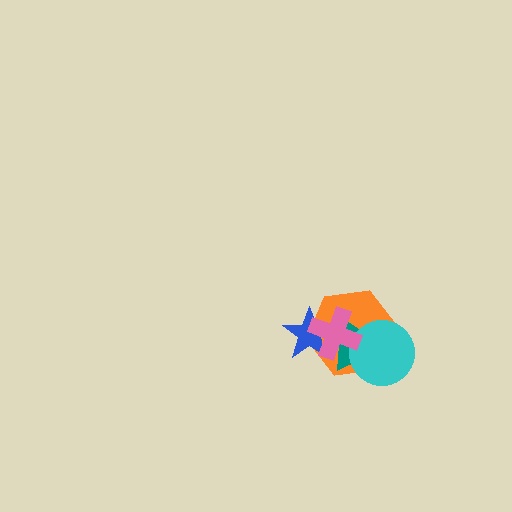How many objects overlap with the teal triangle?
4 objects overlap with the teal triangle.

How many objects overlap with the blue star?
3 objects overlap with the blue star.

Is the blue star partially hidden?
Yes, it is partially covered by another shape.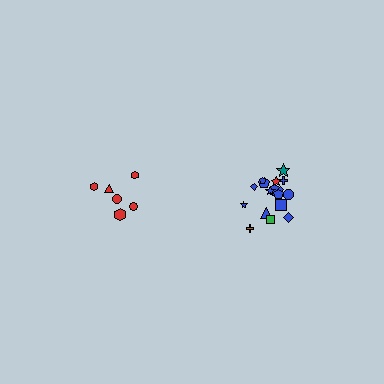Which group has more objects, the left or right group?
The right group.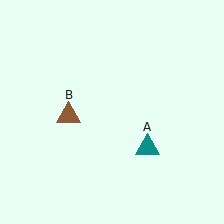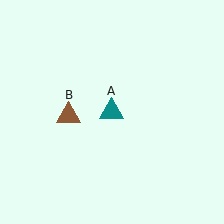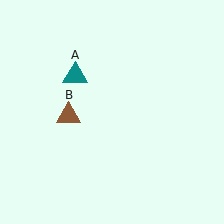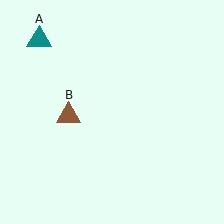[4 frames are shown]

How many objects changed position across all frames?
1 object changed position: teal triangle (object A).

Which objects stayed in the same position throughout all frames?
Brown triangle (object B) remained stationary.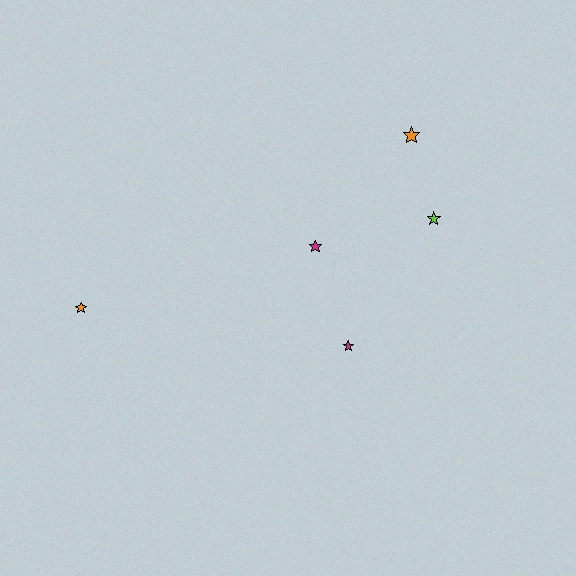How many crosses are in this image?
There are no crosses.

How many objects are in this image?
There are 5 objects.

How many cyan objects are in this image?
There are no cyan objects.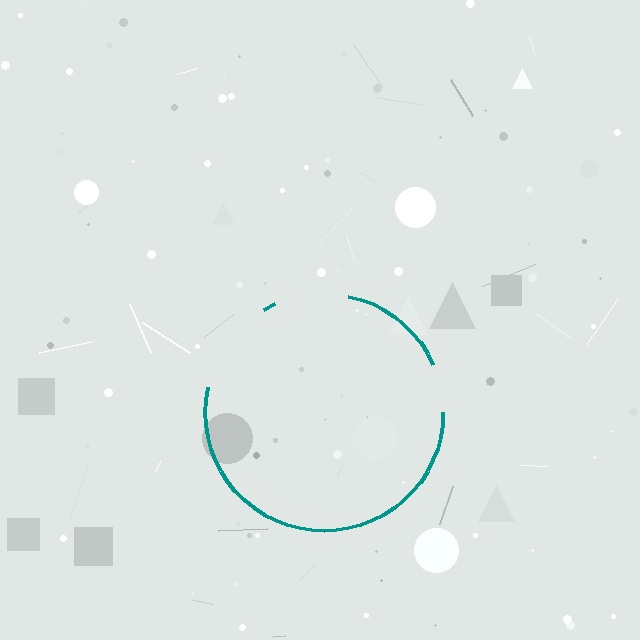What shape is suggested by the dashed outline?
The dashed outline suggests a circle.